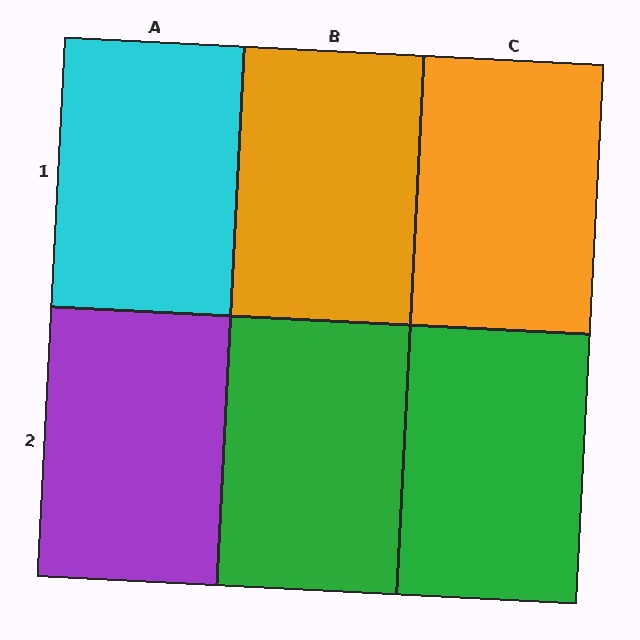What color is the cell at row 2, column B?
Green.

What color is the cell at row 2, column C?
Green.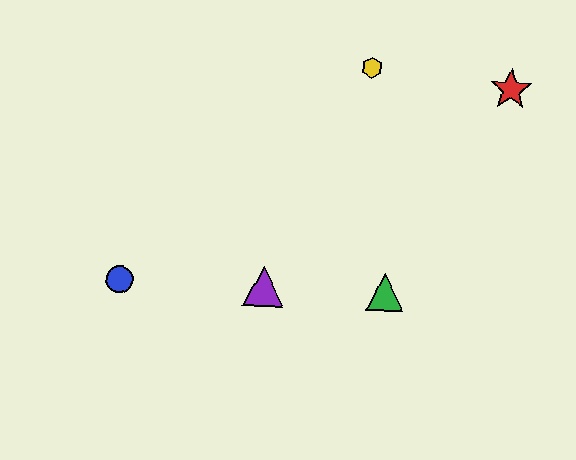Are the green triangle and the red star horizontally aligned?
No, the green triangle is at y≈292 and the red star is at y≈90.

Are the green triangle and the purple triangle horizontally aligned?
Yes, both are at y≈292.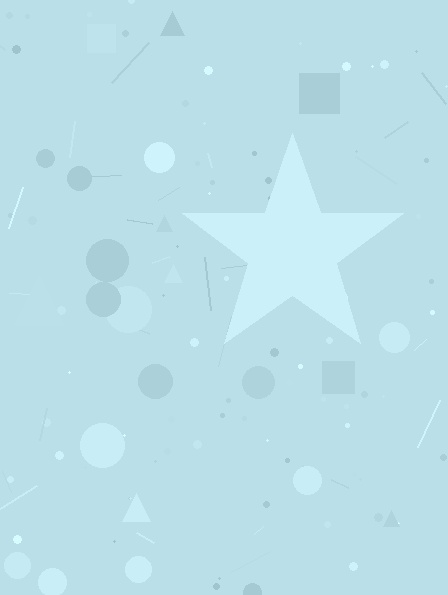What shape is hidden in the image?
A star is hidden in the image.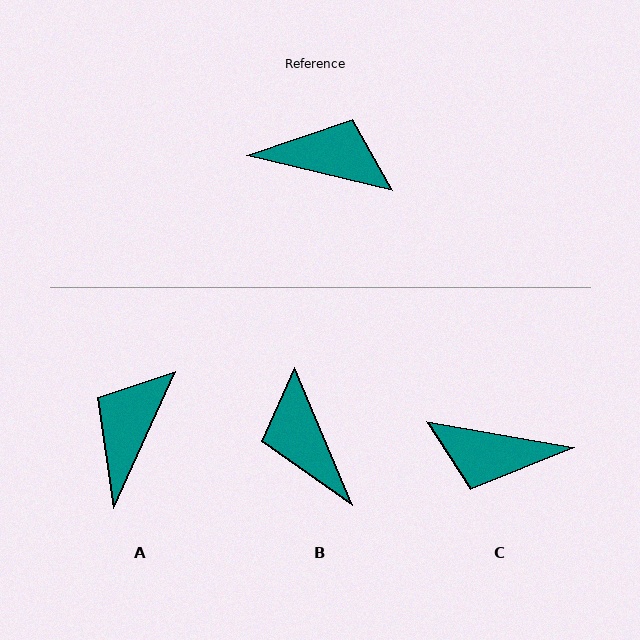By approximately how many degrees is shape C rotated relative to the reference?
Approximately 176 degrees clockwise.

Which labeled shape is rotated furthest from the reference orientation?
C, about 176 degrees away.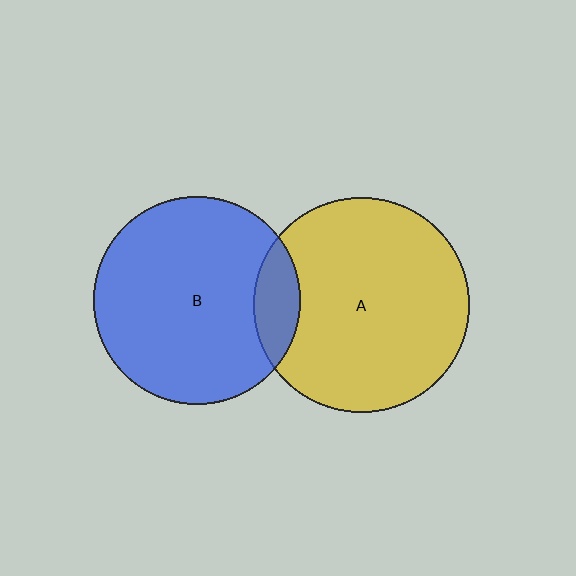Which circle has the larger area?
Circle A (yellow).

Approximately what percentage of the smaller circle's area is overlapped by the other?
Approximately 15%.